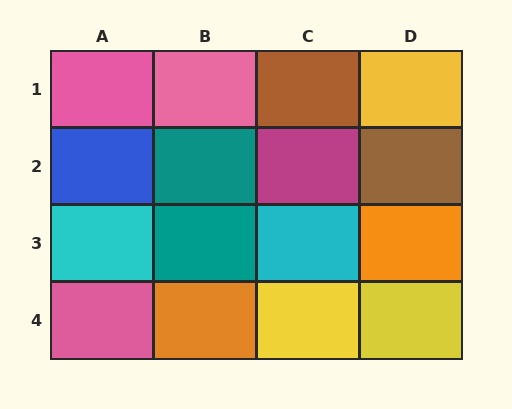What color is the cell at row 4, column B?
Orange.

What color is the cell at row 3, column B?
Teal.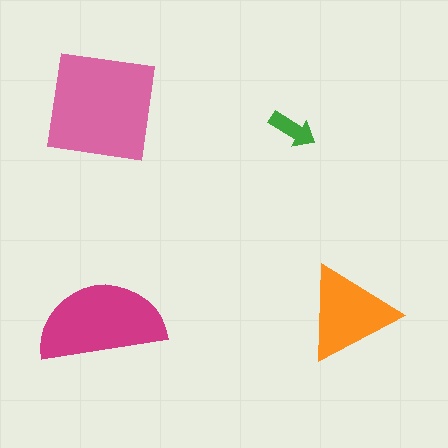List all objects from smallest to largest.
The green arrow, the orange triangle, the magenta semicircle, the pink square.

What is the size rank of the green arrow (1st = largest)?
4th.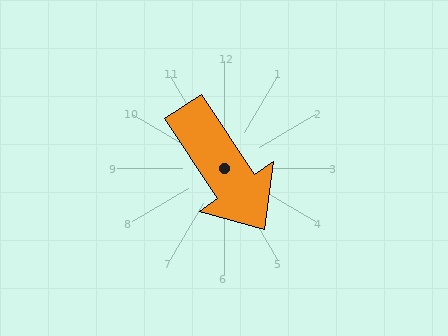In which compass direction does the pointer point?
Southeast.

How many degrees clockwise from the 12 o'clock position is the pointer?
Approximately 146 degrees.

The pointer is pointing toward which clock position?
Roughly 5 o'clock.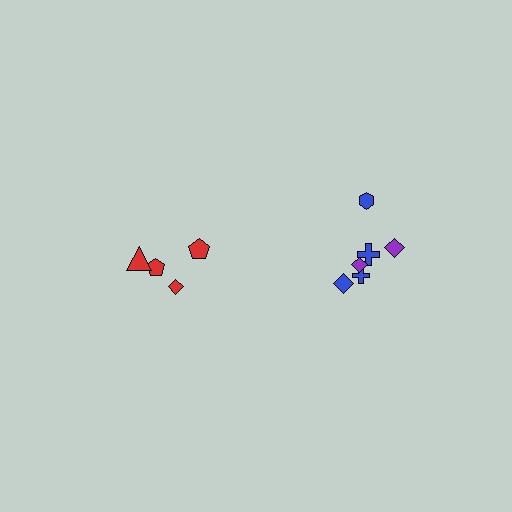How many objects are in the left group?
There are 4 objects.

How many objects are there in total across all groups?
There are 10 objects.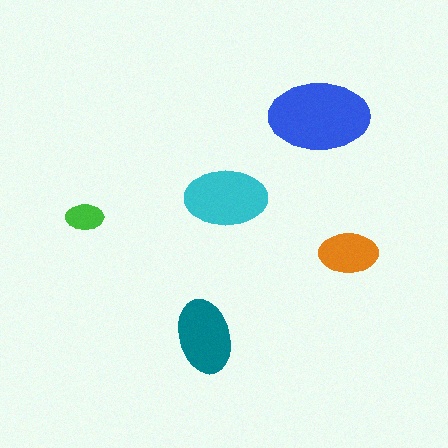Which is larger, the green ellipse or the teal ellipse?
The teal one.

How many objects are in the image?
There are 5 objects in the image.